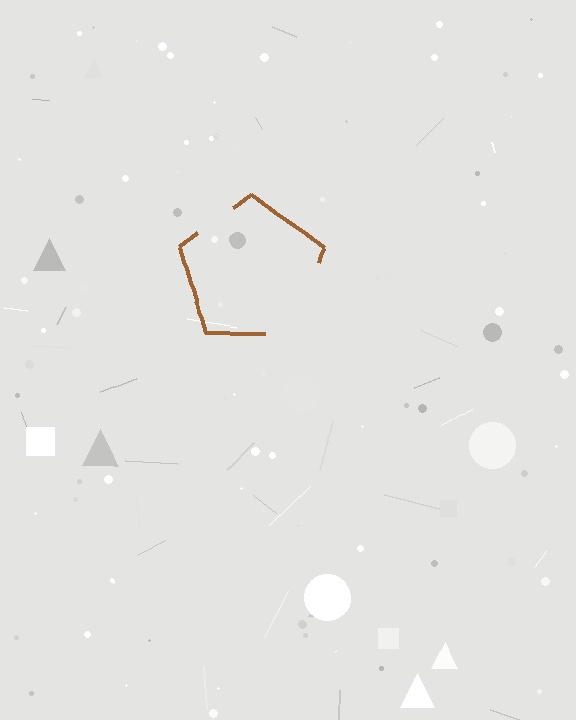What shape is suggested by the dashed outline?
The dashed outline suggests a pentagon.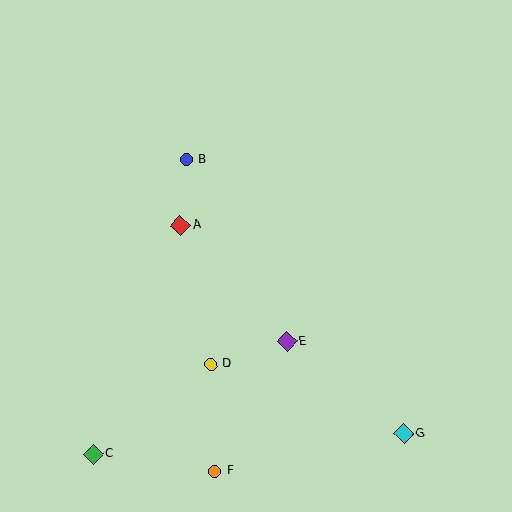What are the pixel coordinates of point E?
Point E is at (287, 342).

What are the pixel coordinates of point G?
Point G is at (404, 434).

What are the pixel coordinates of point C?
Point C is at (93, 454).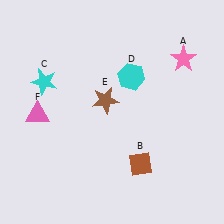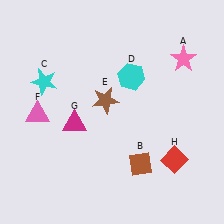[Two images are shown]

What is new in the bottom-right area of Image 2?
A red diamond (H) was added in the bottom-right area of Image 2.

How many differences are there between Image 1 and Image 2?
There are 2 differences between the two images.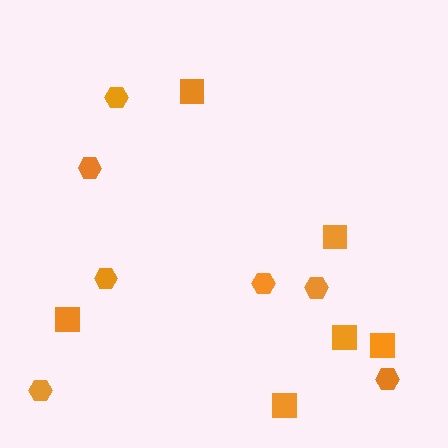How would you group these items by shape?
There are 2 groups: one group of hexagons (7) and one group of squares (6).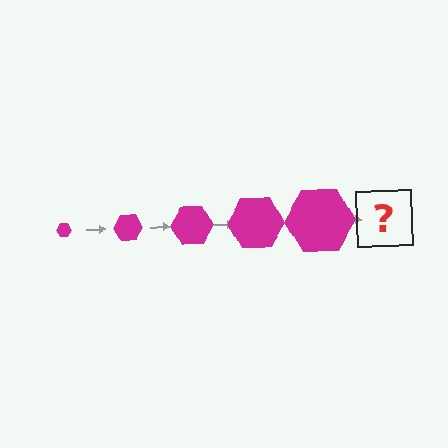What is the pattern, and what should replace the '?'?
The pattern is that the hexagon gets progressively larger each step. The '?' should be a magenta hexagon, larger than the previous one.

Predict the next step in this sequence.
The next step is a magenta hexagon, larger than the previous one.